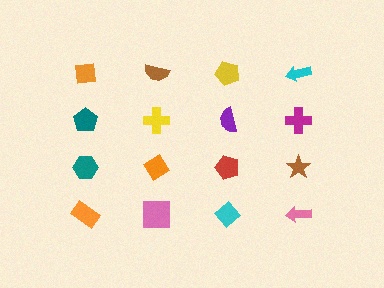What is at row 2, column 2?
A yellow cross.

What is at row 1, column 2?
A brown semicircle.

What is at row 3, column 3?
A red pentagon.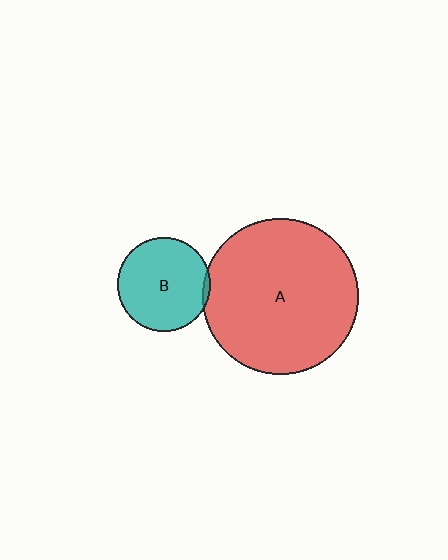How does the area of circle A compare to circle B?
Approximately 2.8 times.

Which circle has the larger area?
Circle A (red).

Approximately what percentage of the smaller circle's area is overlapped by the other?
Approximately 5%.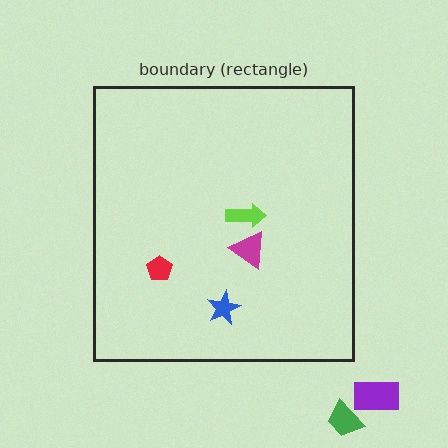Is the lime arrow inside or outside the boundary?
Inside.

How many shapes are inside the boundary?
4 inside, 2 outside.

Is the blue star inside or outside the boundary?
Inside.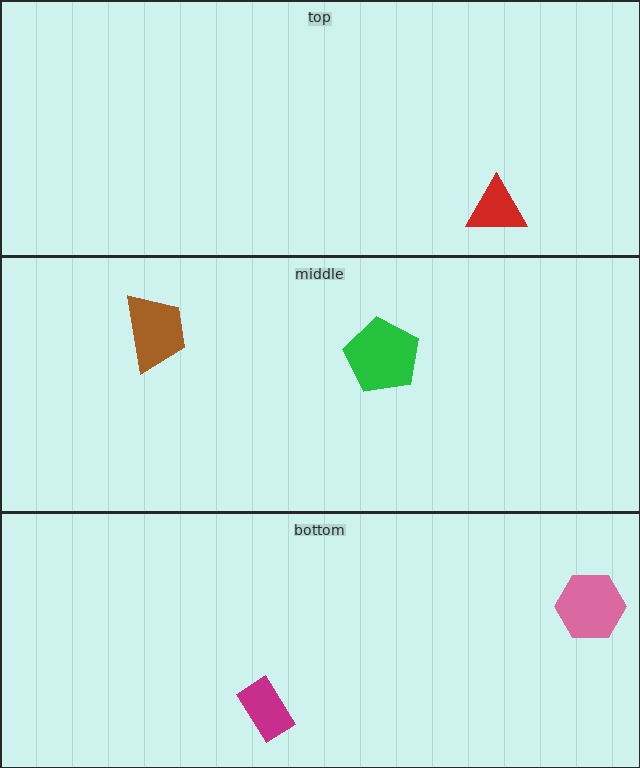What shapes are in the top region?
The red triangle.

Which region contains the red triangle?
The top region.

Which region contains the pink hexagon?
The bottom region.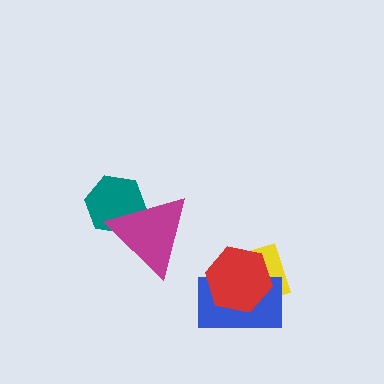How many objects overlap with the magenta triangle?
1 object overlaps with the magenta triangle.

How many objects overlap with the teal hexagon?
1 object overlaps with the teal hexagon.